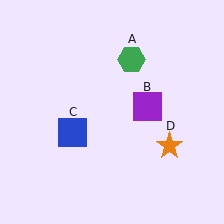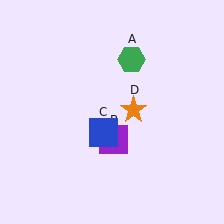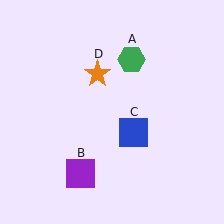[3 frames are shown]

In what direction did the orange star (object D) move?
The orange star (object D) moved up and to the left.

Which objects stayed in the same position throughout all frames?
Green hexagon (object A) remained stationary.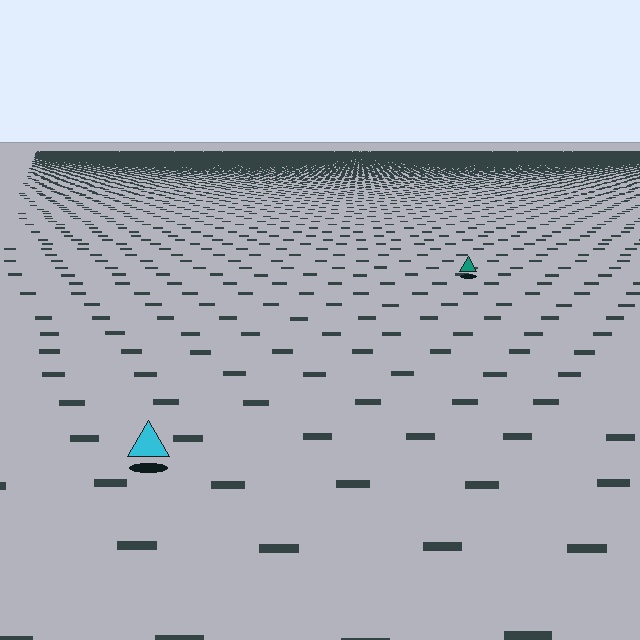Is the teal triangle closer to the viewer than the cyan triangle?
No. The cyan triangle is closer — you can tell from the texture gradient: the ground texture is coarser near it.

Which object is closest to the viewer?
The cyan triangle is closest. The texture marks near it are larger and more spread out.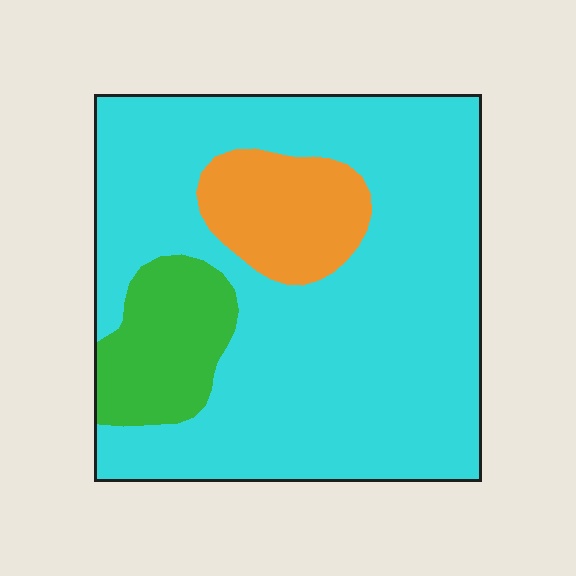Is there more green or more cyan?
Cyan.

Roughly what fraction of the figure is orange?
Orange takes up about one eighth (1/8) of the figure.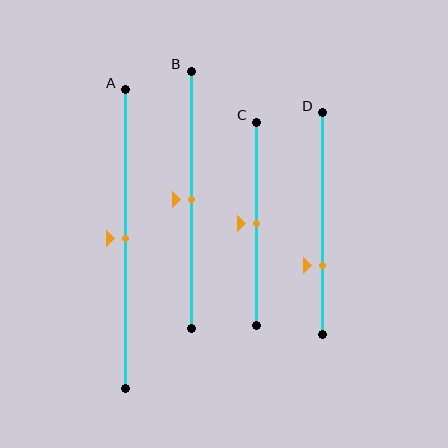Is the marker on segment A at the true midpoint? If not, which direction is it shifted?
Yes, the marker on segment A is at the true midpoint.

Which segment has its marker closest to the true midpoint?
Segment A has its marker closest to the true midpoint.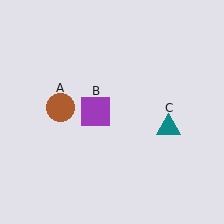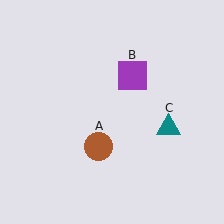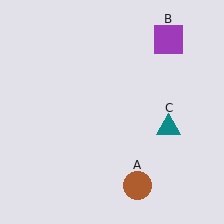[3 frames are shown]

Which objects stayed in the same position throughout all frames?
Teal triangle (object C) remained stationary.